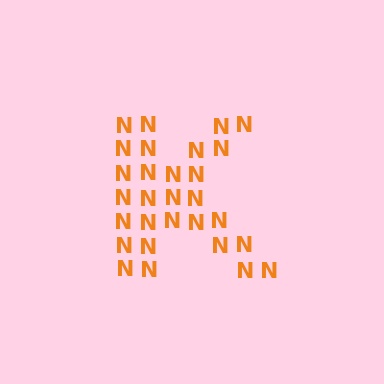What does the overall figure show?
The overall figure shows the letter K.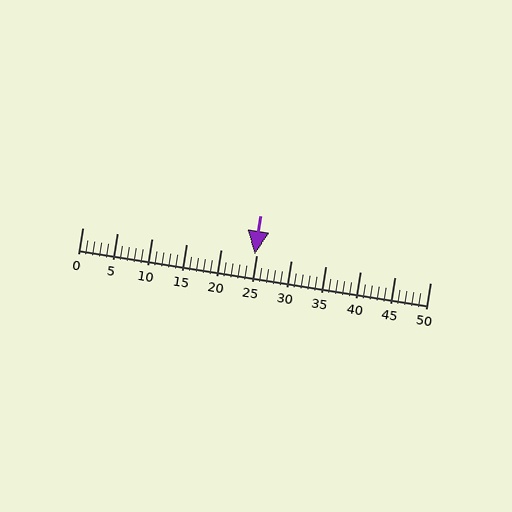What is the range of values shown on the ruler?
The ruler shows values from 0 to 50.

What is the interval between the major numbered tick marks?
The major tick marks are spaced 5 units apart.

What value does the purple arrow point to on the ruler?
The purple arrow points to approximately 25.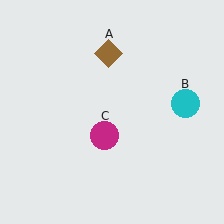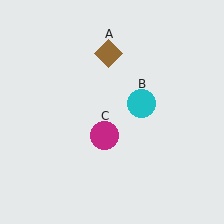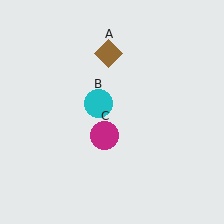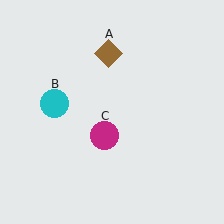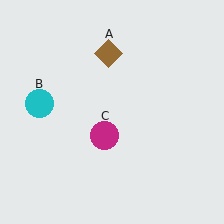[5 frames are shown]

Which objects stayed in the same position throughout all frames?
Brown diamond (object A) and magenta circle (object C) remained stationary.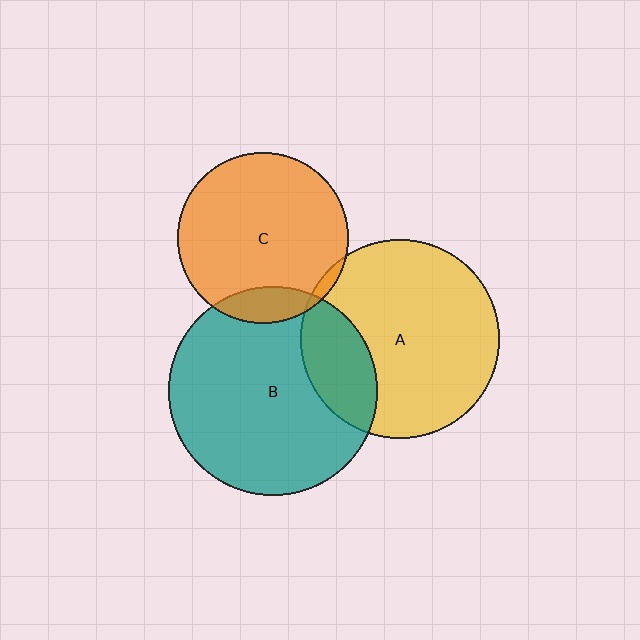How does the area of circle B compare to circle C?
Approximately 1.5 times.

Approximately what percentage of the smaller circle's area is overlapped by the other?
Approximately 5%.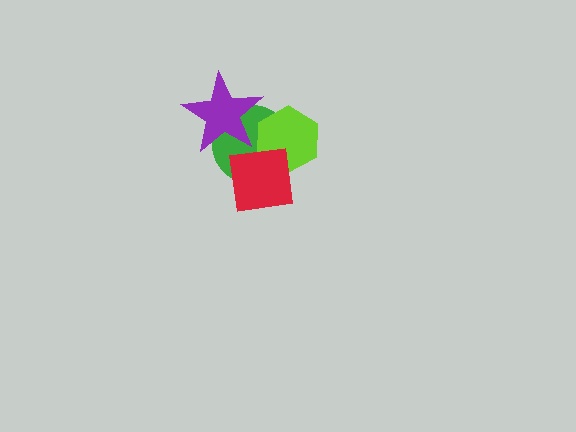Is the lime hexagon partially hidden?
Yes, it is partially covered by another shape.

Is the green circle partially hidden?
Yes, it is partially covered by another shape.